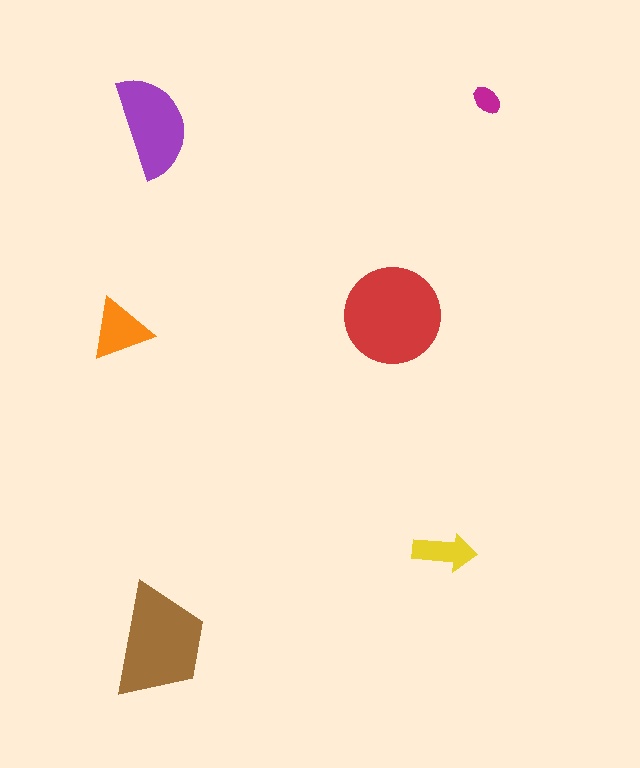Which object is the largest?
The red circle.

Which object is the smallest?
The magenta ellipse.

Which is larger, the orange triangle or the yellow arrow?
The orange triangle.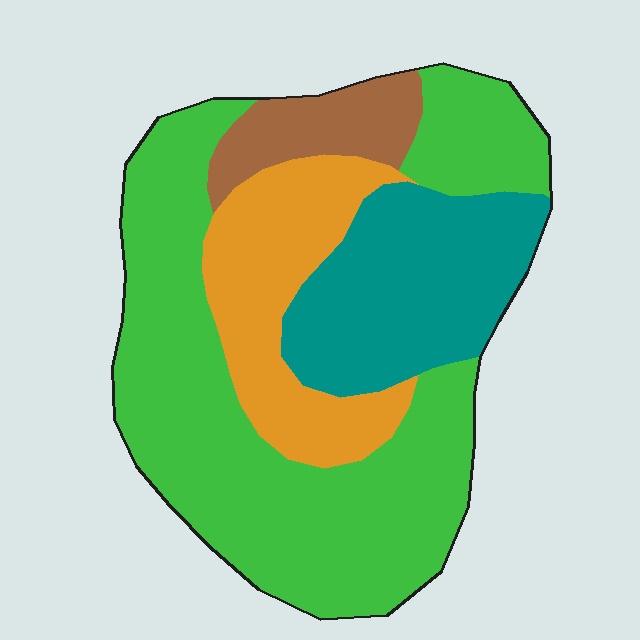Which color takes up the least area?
Brown, at roughly 10%.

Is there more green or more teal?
Green.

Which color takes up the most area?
Green, at roughly 50%.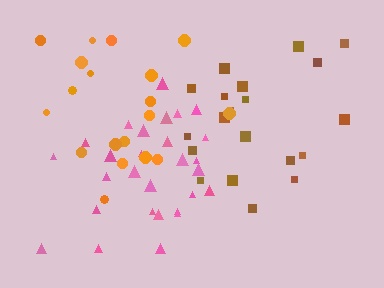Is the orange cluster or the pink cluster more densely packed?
Pink.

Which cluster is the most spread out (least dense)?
Orange.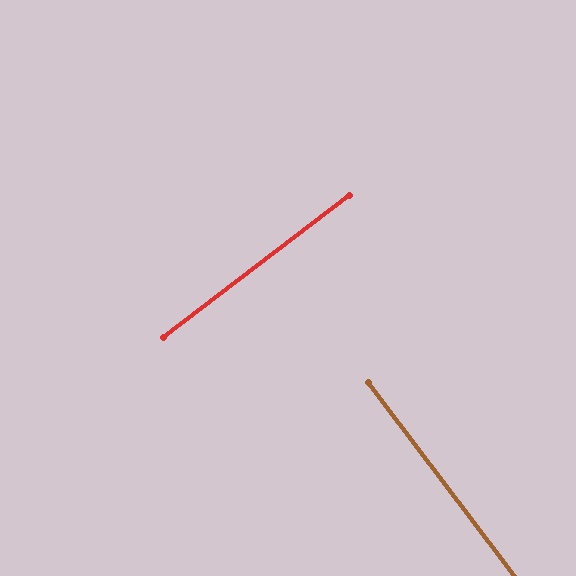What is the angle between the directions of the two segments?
Approximately 90 degrees.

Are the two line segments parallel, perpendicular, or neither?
Perpendicular — they meet at approximately 90°.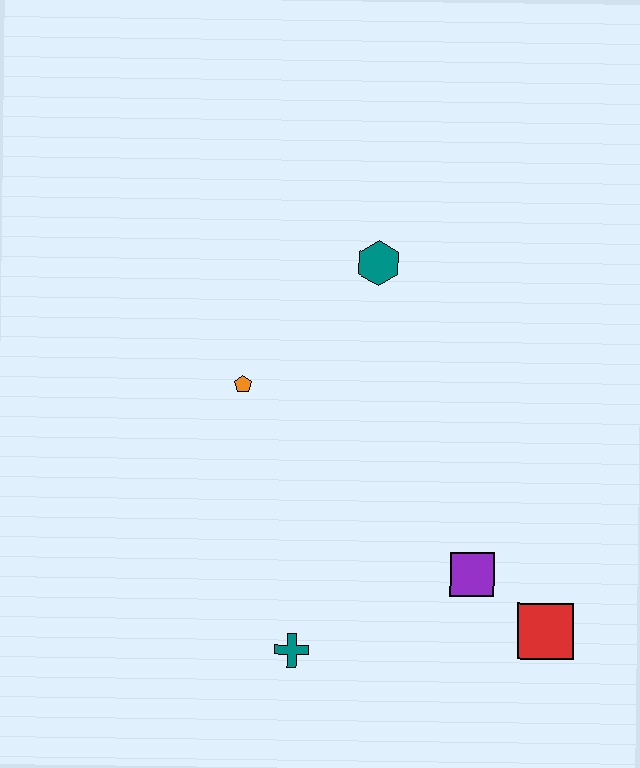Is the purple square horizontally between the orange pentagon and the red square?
Yes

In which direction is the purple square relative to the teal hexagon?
The purple square is below the teal hexagon.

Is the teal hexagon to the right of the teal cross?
Yes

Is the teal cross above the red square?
No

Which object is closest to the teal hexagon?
The orange pentagon is closest to the teal hexagon.